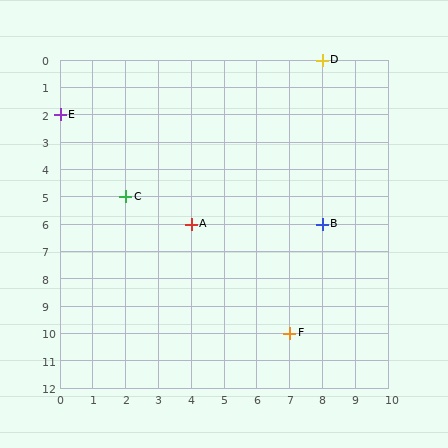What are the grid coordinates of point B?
Point B is at grid coordinates (8, 6).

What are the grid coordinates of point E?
Point E is at grid coordinates (0, 2).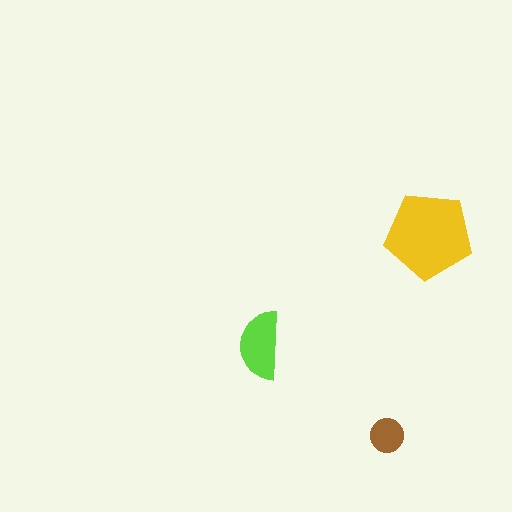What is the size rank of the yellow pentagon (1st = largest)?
1st.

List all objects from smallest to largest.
The brown circle, the lime semicircle, the yellow pentagon.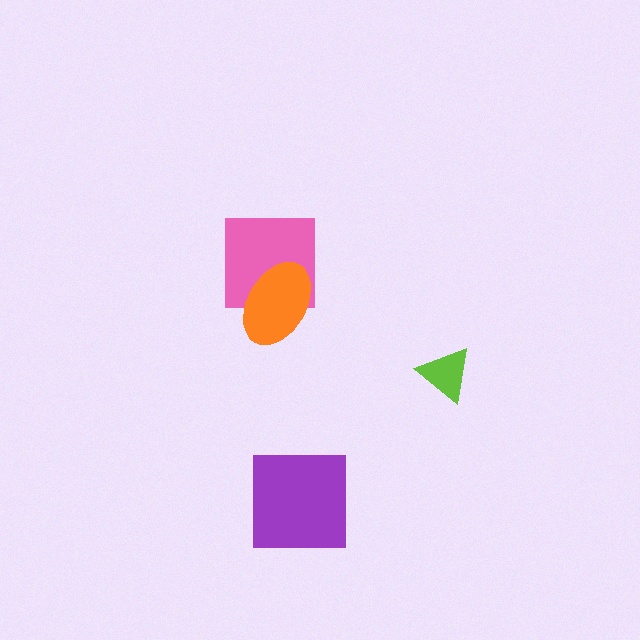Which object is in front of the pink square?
The orange ellipse is in front of the pink square.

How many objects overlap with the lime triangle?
0 objects overlap with the lime triangle.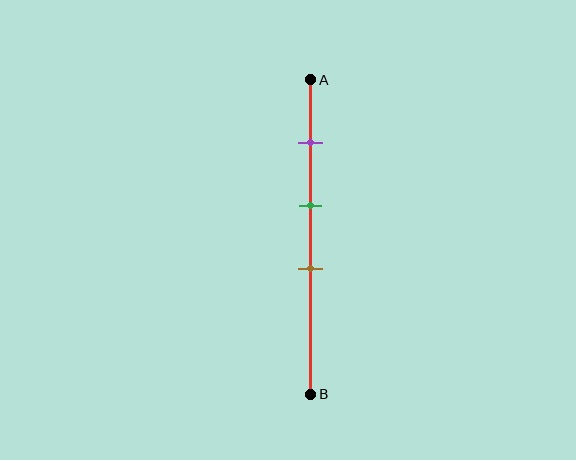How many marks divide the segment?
There are 3 marks dividing the segment.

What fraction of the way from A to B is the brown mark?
The brown mark is approximately 60% (0.6) of the way from A to B.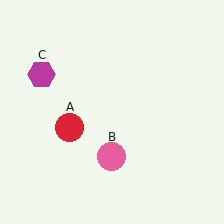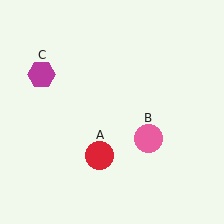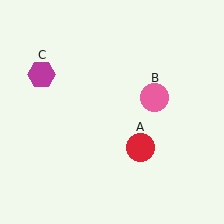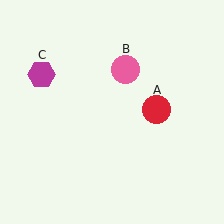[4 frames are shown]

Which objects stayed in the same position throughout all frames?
Magenta hexagon (object C) remained stationary.